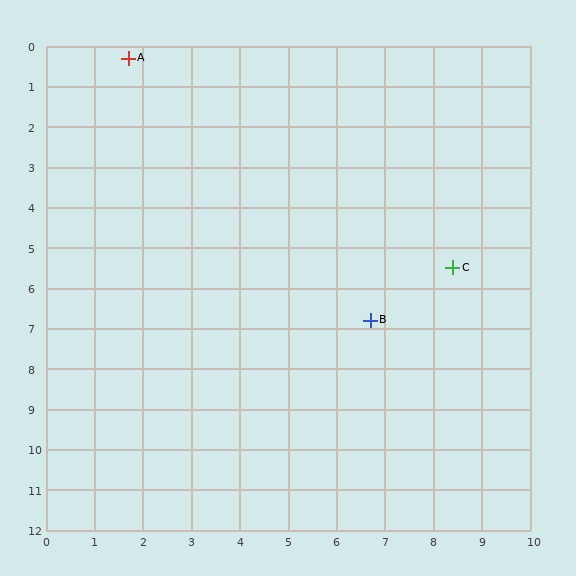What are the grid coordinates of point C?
Point C is at approximately (8.4, 5.5).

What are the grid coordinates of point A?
Point A is at approximately (1.7, 0.3).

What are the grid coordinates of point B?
Point B is at approximately (6.7, 6.8).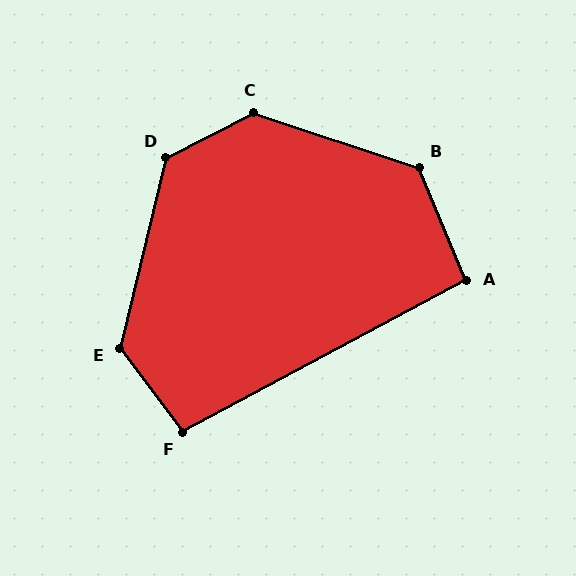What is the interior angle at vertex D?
Approximately 131 degrees (obtuse).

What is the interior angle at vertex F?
Approximately 99 degrees (obtuse).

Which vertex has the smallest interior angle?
A, at approximately 96 degrees.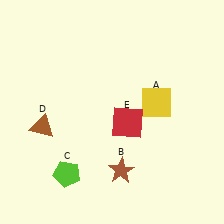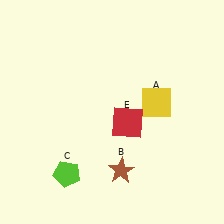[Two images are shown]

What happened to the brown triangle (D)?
The brown triangle (D) was removed in Image 2. It was in the bottom-left area of Image 1.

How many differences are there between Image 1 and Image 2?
There is 1 difference between the two images.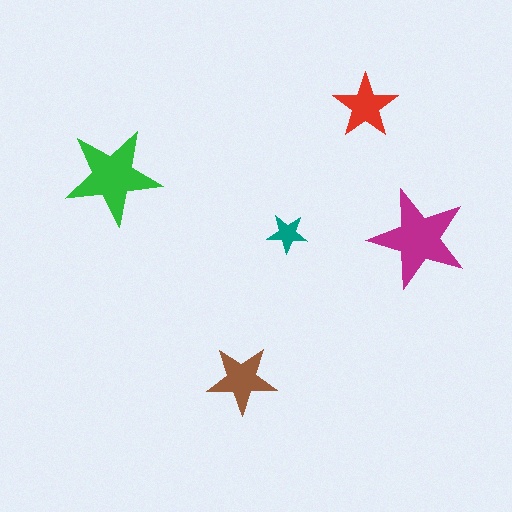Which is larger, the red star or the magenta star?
The magenta one.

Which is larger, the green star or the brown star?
The green one.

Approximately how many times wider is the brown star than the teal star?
About 1.5 times wider.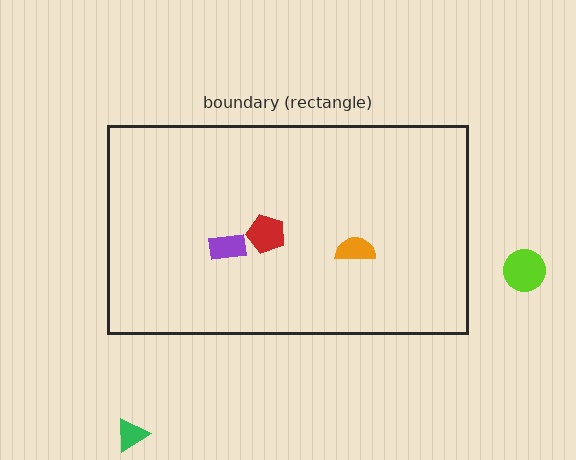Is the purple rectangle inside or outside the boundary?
Inside.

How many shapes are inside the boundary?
3 inside, 2 outside.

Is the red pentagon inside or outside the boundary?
Inside.